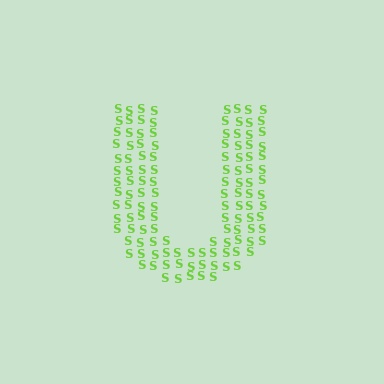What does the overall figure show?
The overall figure shows the letter U.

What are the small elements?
The small elements are letter S's.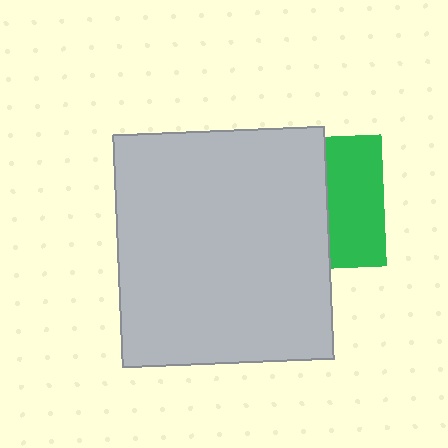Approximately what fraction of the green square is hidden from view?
Roughly 58% of the green square is hidden behind the light gray rectangle.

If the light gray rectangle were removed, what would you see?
You would see the complete green square.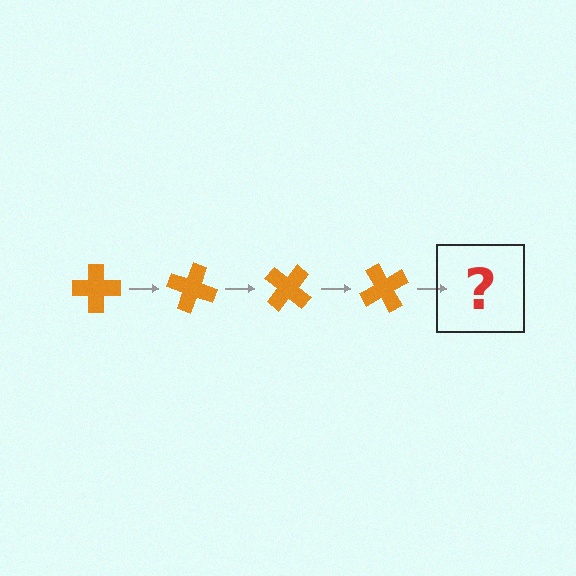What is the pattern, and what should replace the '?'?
The pattern is that the cross rotates 20 degrees each step. The '?' should be an orange cross rotated 80 degrees.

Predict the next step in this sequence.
The next step is an orange cross rotated 80 degrees.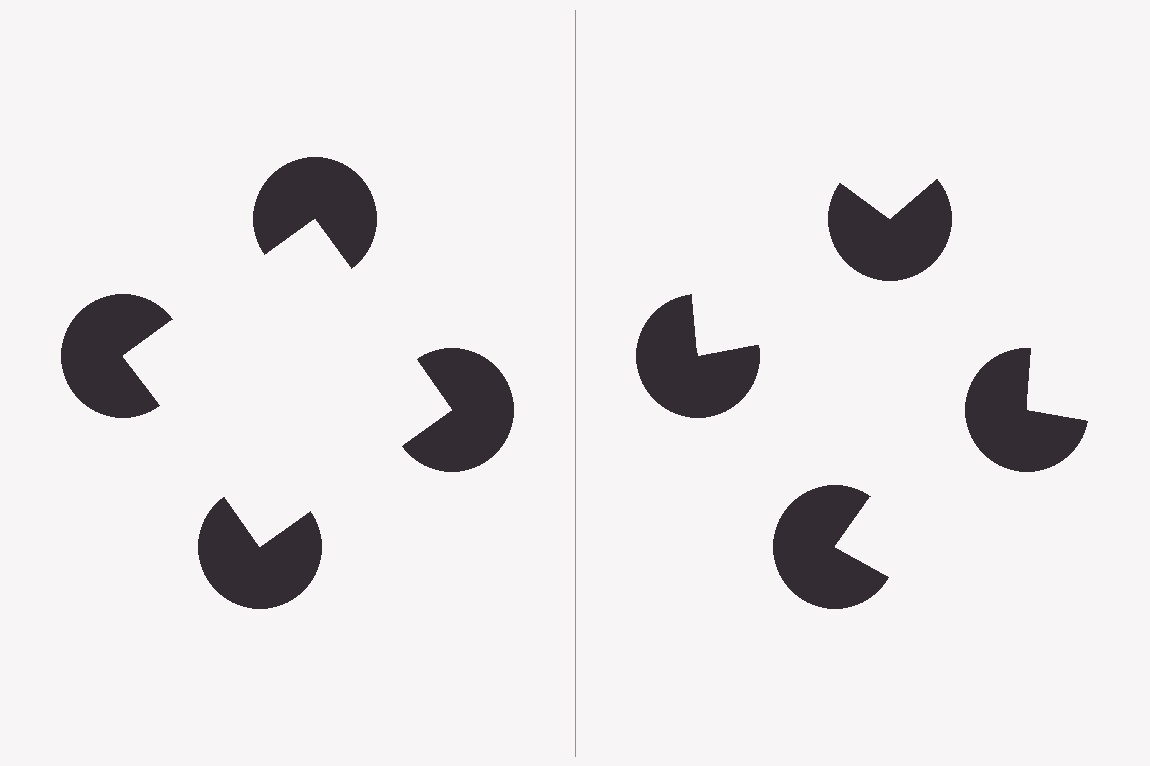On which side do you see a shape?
An illusory square appears on the left side. On the right side the wedge cuts are rotated, so no coherent shape forms.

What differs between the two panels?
The pac-man discs are positioned identically on both sides; only the wedge orientations differ. On the left they align to a square; on the right they are misaligned.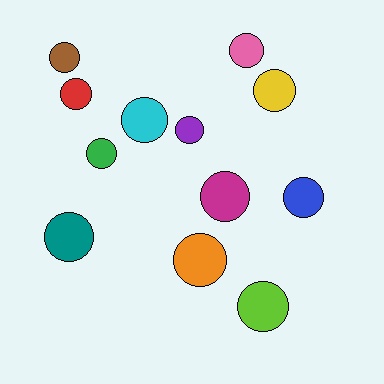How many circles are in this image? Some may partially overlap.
There are 12 circles.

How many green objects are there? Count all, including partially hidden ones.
There is 1 green object.